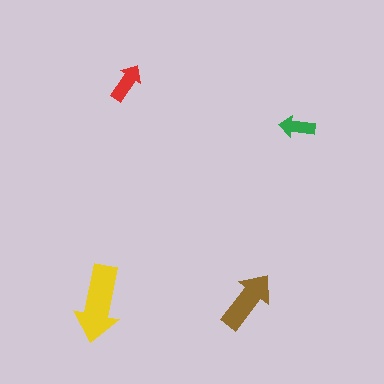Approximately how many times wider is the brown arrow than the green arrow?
About 1.5 times wider.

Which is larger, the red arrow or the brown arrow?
The brown one.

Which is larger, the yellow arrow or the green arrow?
The yellow one.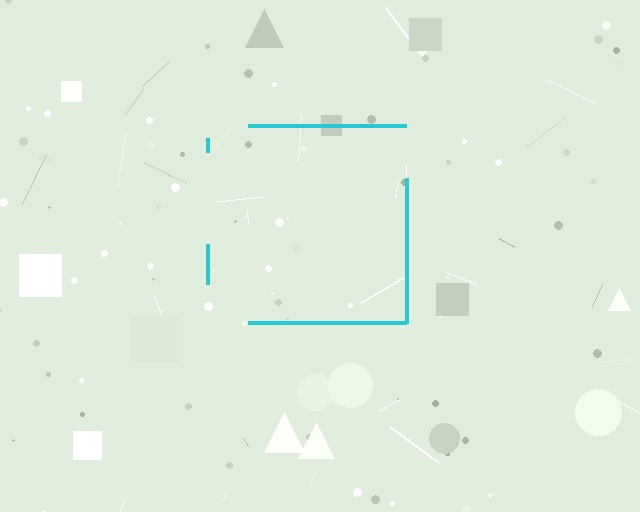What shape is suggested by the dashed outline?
The dashed outline suggests a square.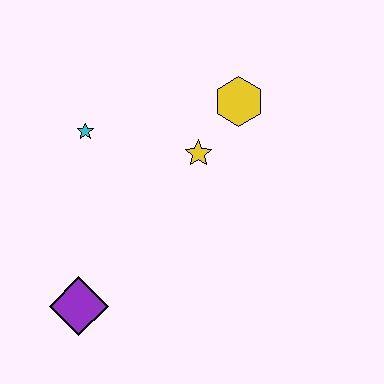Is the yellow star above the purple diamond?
Yes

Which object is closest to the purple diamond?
The cyan star is closest to the purple diamond.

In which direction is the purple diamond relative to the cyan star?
The purple diamond is below the cyan star.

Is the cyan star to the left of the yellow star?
Yes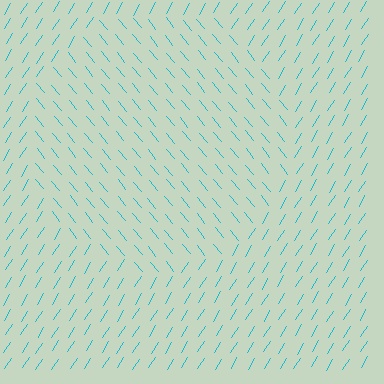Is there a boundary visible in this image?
Yes, there is a texture boundary formed by a change in line orientation.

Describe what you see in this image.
The image is filled with small cyan line segments. A circle region in the image has lines oriented differently from the surrounding lines, creating a visible texture boundary.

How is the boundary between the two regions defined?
The boundary is defined purely by a change in line orientation (approximately 71 degrees difference). All lines are the same color and thickness.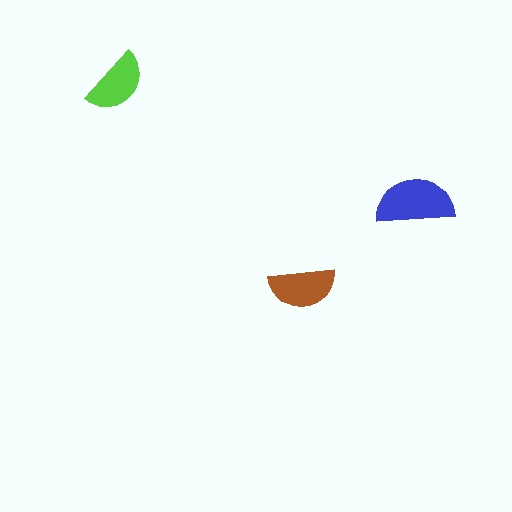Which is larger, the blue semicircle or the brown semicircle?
The blue one.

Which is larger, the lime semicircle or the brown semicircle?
The brown one.